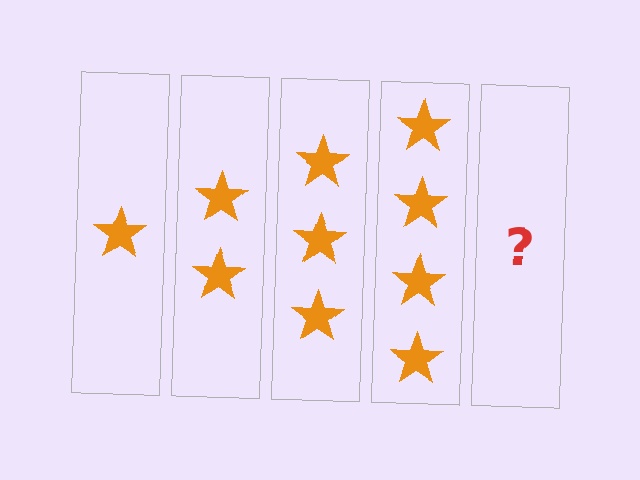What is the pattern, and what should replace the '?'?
The pattern is that each step adds one more star. The '?' should be 5 stars.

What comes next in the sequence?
The next element should be 5 stars.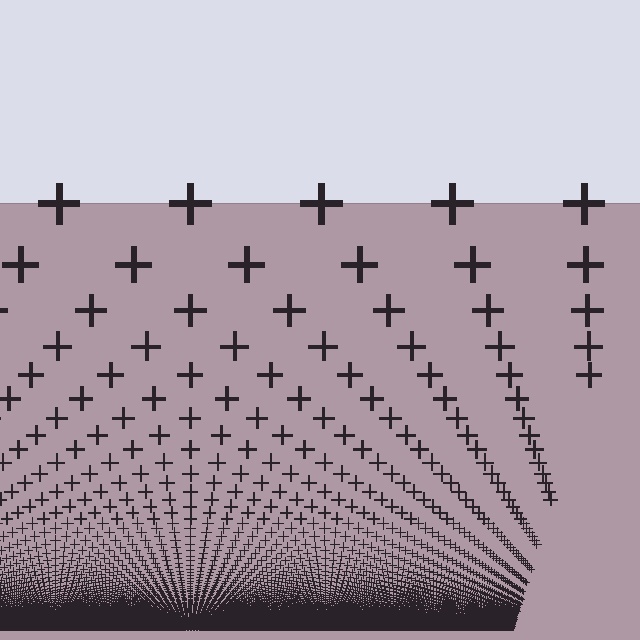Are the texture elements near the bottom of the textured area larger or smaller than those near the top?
Smaller. The gradient is inverted — elements near the bottom are smaller and denser.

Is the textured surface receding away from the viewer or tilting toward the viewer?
The surface appears to tilt toward the viewer. Texture elements get larger and sparser toward the top.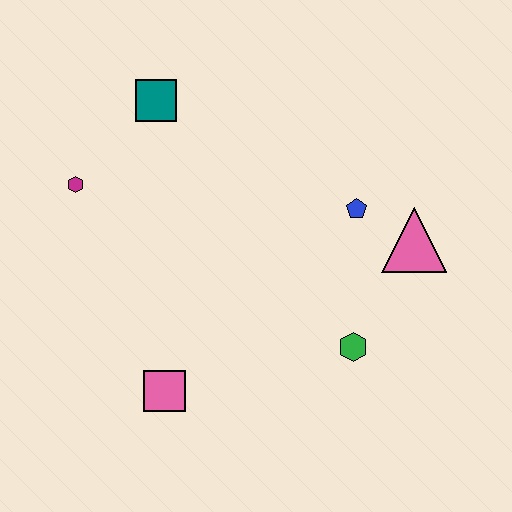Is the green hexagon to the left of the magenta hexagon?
No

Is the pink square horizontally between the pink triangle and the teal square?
Yes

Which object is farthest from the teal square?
The green hexagon is farthest from the teal square.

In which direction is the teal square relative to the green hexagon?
The teal square is above the green hexagon.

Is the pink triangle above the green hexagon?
Yes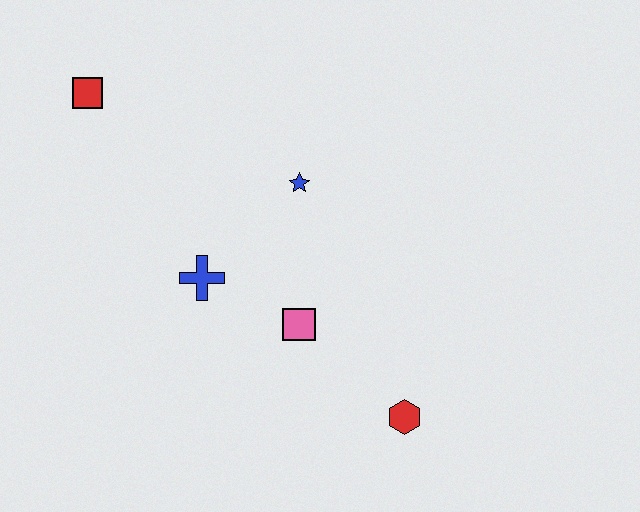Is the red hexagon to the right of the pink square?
Yes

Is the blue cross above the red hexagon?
Yes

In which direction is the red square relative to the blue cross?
The red square is above the blue cross.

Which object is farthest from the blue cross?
The red hexagon is farthest from the blue cross.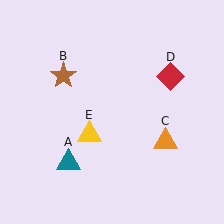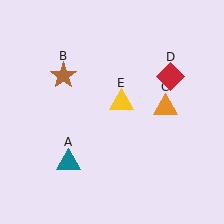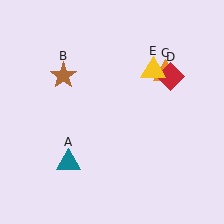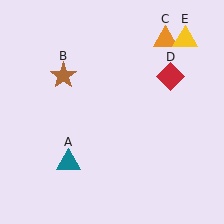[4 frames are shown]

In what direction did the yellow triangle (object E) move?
The yellow triangle (object E) moved up and to the right.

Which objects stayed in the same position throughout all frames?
Teal triangle (object A) and brown star (object B) and red diamond (object D) remained stationary.